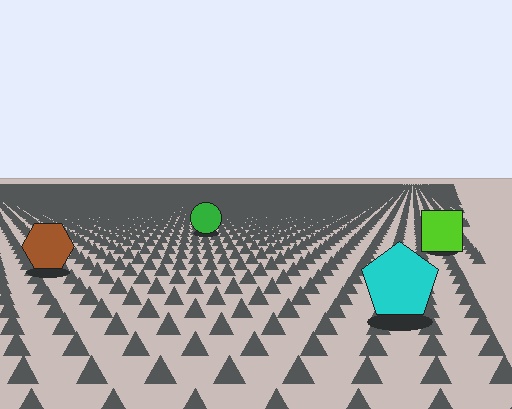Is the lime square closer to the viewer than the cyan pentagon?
No. The cyan pentagon is closer — you can tell from the texture gradient: the ground texture is coarser near it.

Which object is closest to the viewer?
The cyan pentagon is closest. The texture marks near it are larger and more spread out.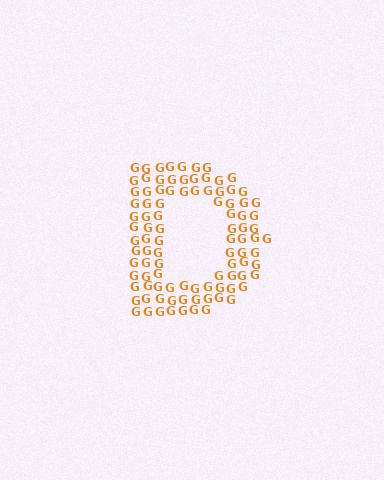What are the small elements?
The small elements are letter G's.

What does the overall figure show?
The overall figure shows the letter D.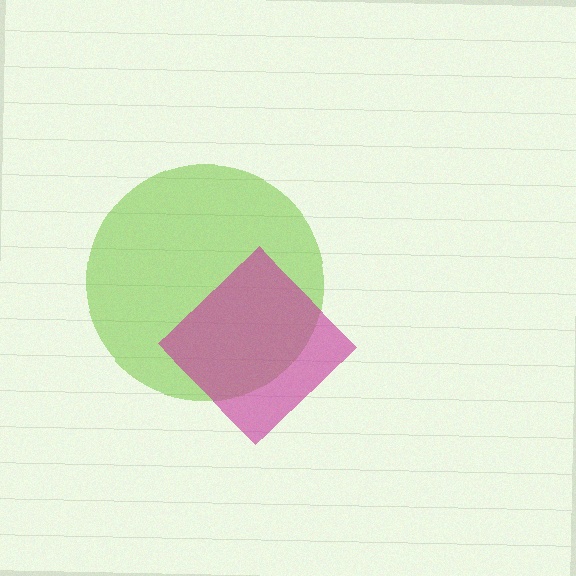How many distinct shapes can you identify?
There are 2 distinct shapes: a lime circle, a magenta diamond.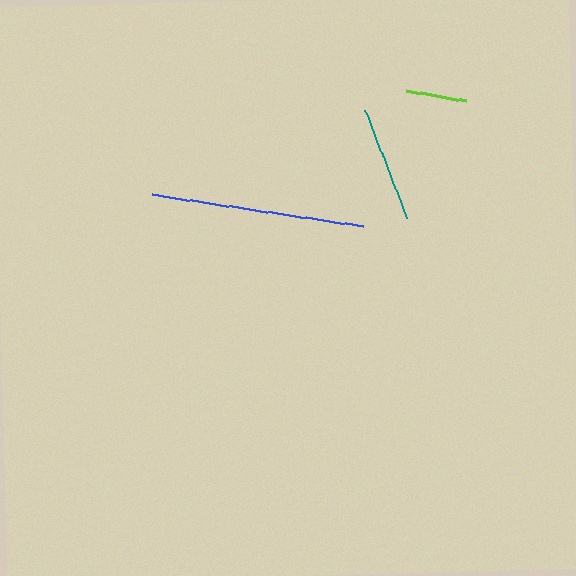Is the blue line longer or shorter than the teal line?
The blue line is longer than the teal line.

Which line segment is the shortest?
The lime line is the shortest at approximately 61 pixels.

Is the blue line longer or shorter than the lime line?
The blue line is longer than the lime line.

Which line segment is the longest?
The blue line is the longest at approximately 214 pixels.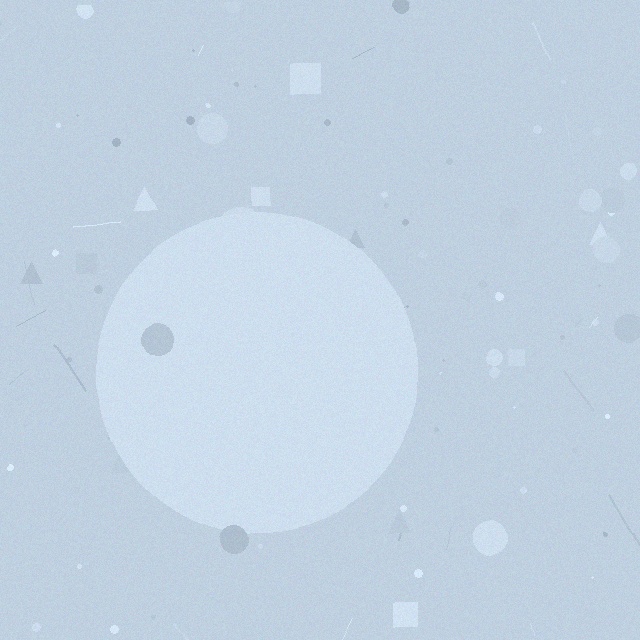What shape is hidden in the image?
A circle is hidden in the image.